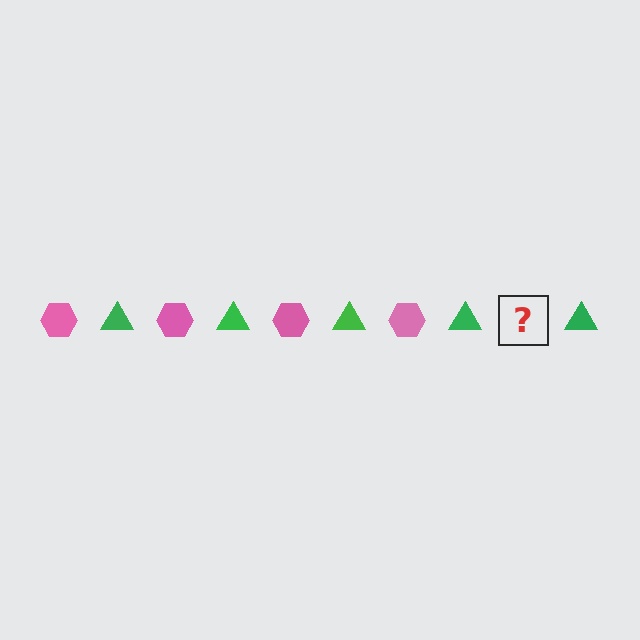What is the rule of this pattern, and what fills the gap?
The rule is that the pattern alternates between pink hexagon and green triangle. The gap should be filled with a pink hexagon.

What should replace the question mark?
The question mark should be replaced with a pink hexagon.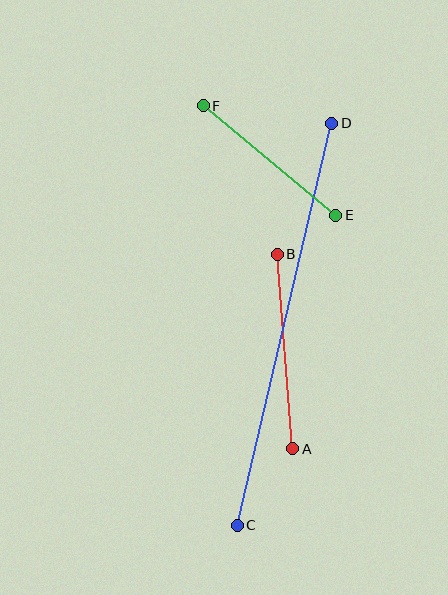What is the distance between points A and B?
The distance is approximately 195 pixels.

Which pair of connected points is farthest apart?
Points C and D are farthest apart.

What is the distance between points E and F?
The distance is approximately 172 pixels.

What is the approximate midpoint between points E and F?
The midpoint is at approximately (269, 160) pixels.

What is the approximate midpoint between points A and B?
The midpoint is at approximately (285, 351) pixels.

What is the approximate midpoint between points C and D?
The midpoint is at approximately (284, 324) pixels.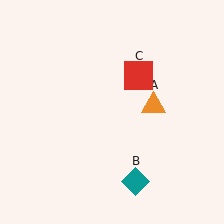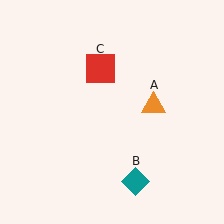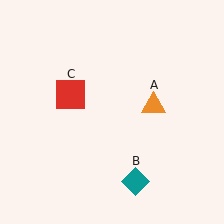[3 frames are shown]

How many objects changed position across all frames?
1 object changed position: red square (object C).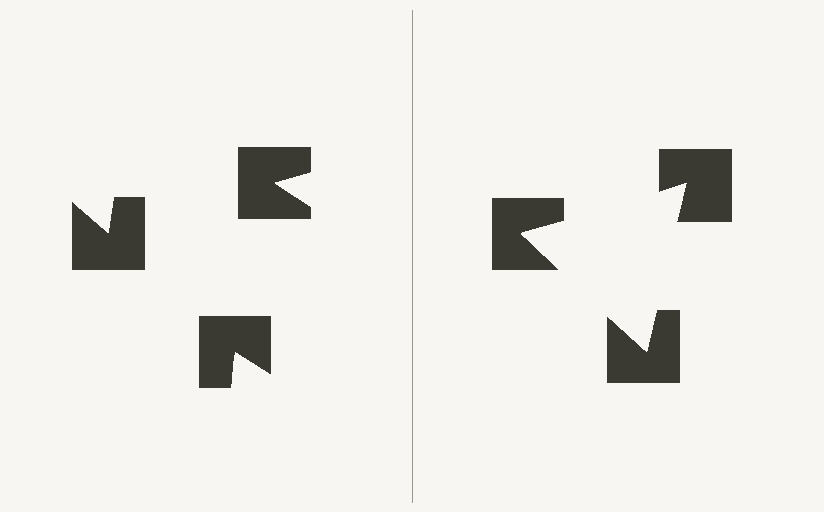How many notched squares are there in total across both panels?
6 — 3 on each side.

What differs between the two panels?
The notched squares are positioned identically on both sides; only the wedge orientations differ. On the right they align to a triangle; on the left they are misaligned.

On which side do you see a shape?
An illusory triangle appears on the right side. On the left side the wedge cuts are rotated, so no coherent shape forms.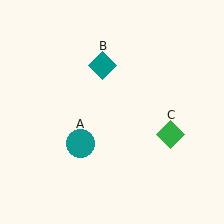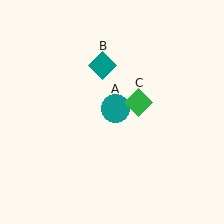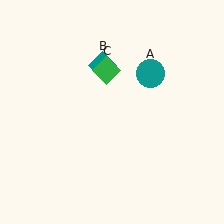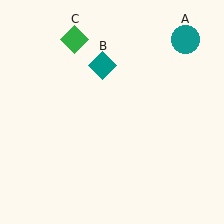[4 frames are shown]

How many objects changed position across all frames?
2 objects changed position: teal circle (object A), green diamond (object C).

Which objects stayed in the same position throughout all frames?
Teal diamond (object B) remained stationary.